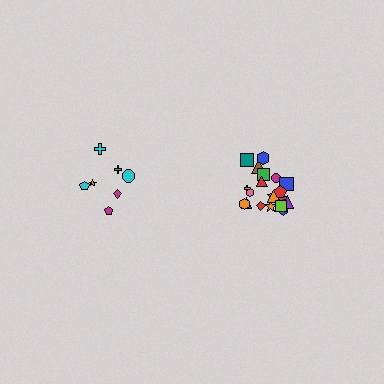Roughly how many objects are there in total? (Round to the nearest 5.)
Roughly 30 objects in total.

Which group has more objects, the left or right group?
The right group.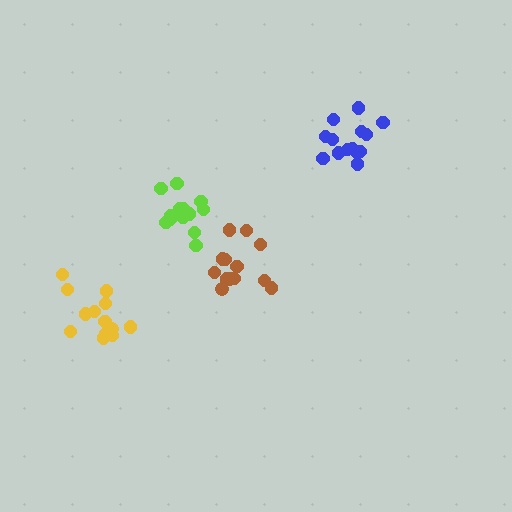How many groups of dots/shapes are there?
There are 4 groups.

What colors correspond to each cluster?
The clusters are colored: brown, blue, lime, yellow.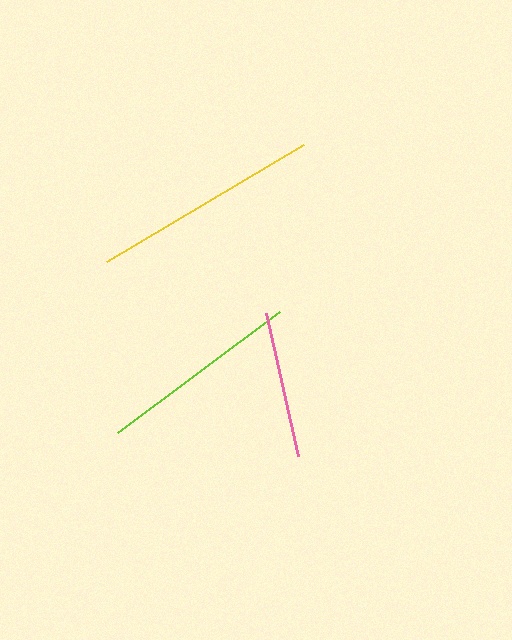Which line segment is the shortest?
The pink line is the shortest at approximately 147 pixels.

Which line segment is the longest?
The yellow line is the longest at approximately 230 pixels.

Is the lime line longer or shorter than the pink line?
The lime line is longer than the pink line.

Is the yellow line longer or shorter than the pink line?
The yellow line is longer than the pink line.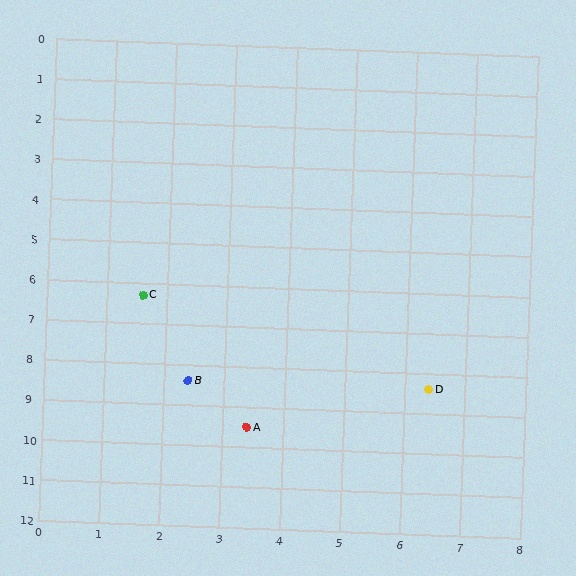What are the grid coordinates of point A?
Point A is at approximately (3.4, 9.5).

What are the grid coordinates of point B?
Point B is at approximately (2.4, 8.4).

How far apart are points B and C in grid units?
Points B and C are about 2.2 grid units apart.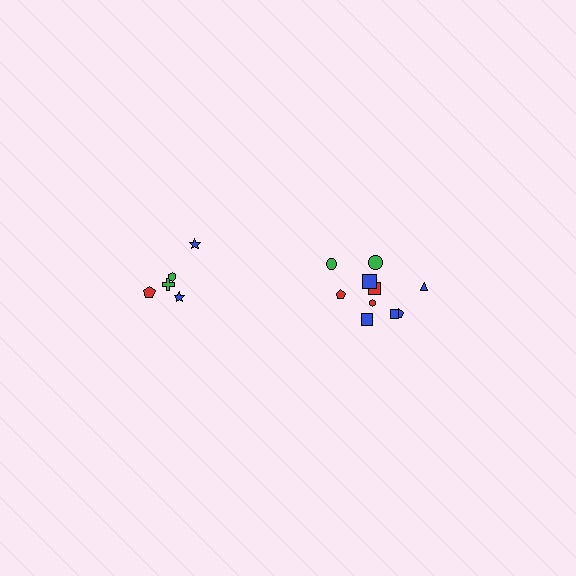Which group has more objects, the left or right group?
The right group.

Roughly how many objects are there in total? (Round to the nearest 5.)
Roughly 15 objects in total.